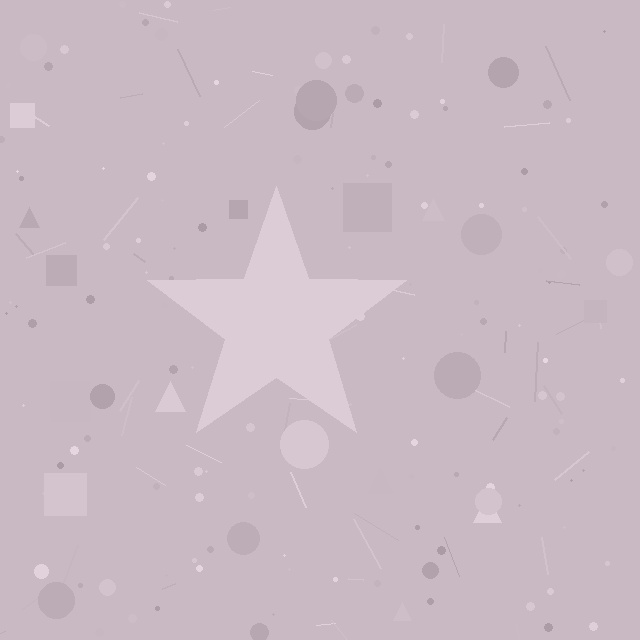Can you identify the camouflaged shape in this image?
The camouflaged shape is a star.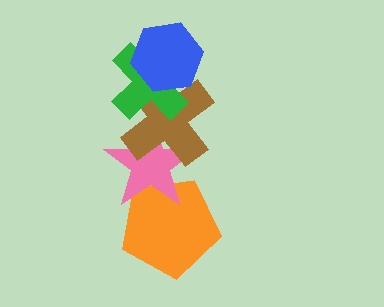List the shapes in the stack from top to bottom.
From top to bottom: the blue hexagon, the green cross, the brown cross, the pink star, the orange pentagon.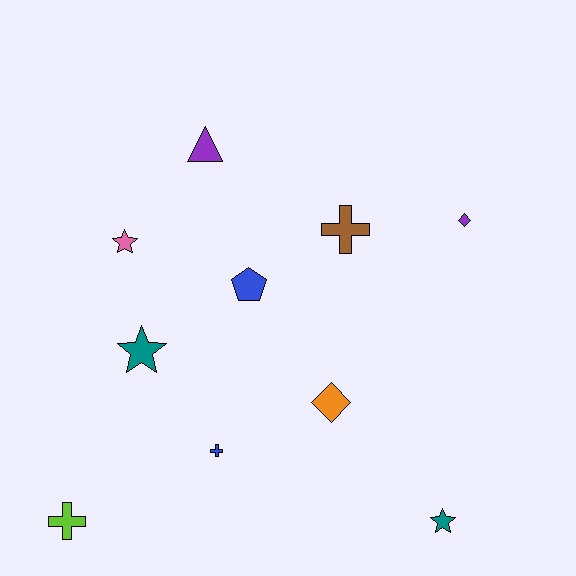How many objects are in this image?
There are 10 objects.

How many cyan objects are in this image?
There are no cyan objects.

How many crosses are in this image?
There are 3 crosses.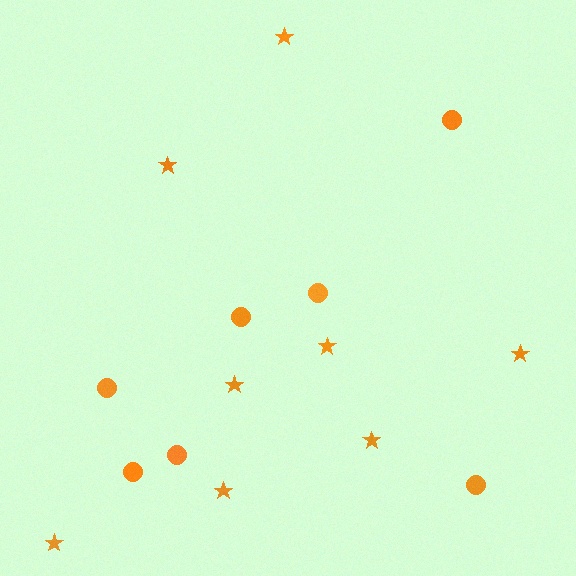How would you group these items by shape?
There are 2 groups: one group of circles (7) and one group of stars (8).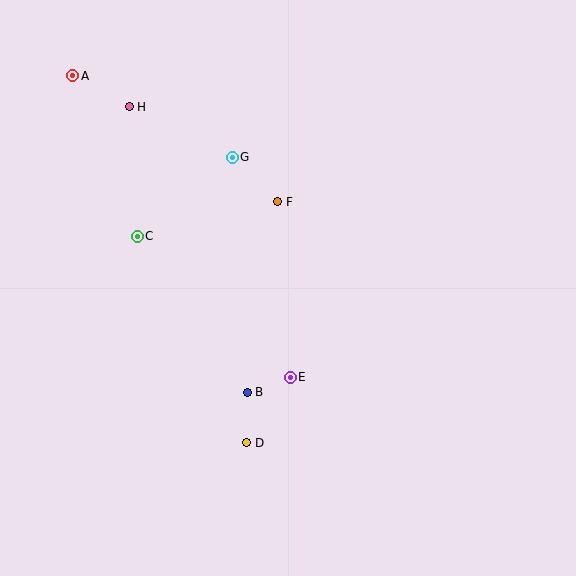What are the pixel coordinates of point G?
Point G is at (232, 157).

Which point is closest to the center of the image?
Point F at (278, 202) is closest to the center.